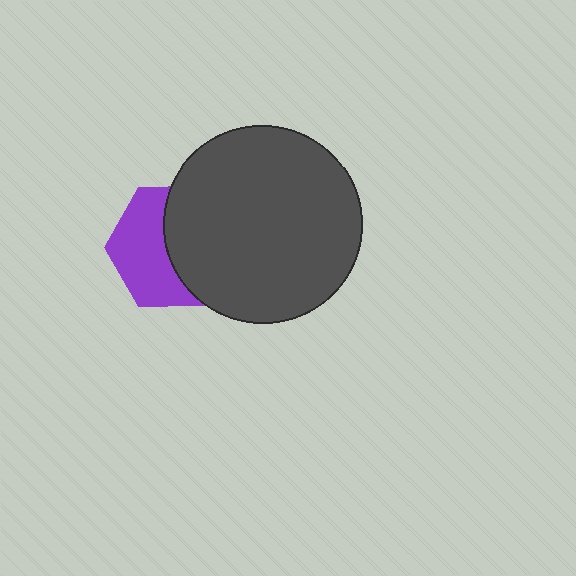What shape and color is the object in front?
The object in front is a dark gray circle.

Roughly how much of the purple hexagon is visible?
About half of it is visible (roughly 49%).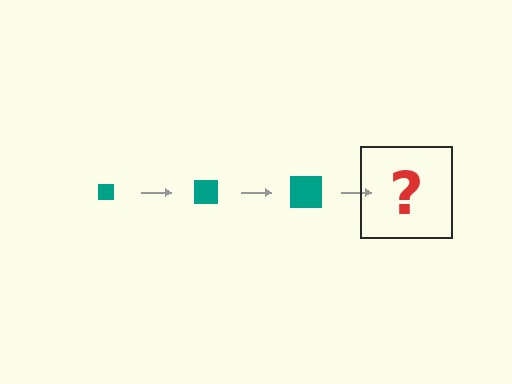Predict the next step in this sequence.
The next step is a teal square, larger than the previous one.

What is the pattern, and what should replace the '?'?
The pattern is that the square gets progressively larger each step. The '?' should be a teal square, larger than the previous one.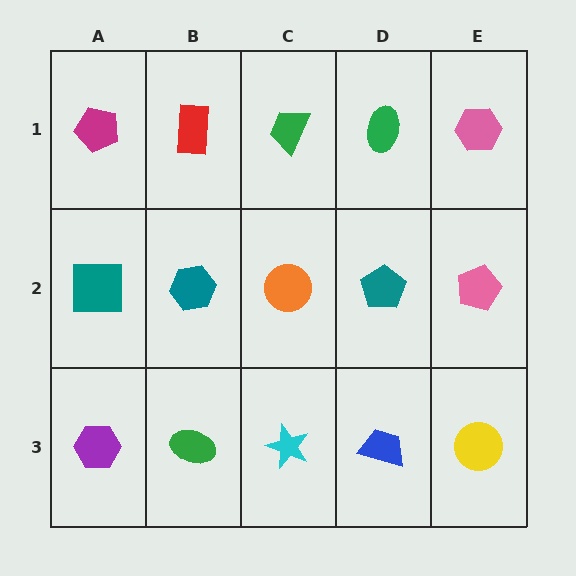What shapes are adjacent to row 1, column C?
An orange circle (row 2, column C), a red rectangle (row 1, column B), a green ellipse (row 1, column D).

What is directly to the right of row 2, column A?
A teal hexagon.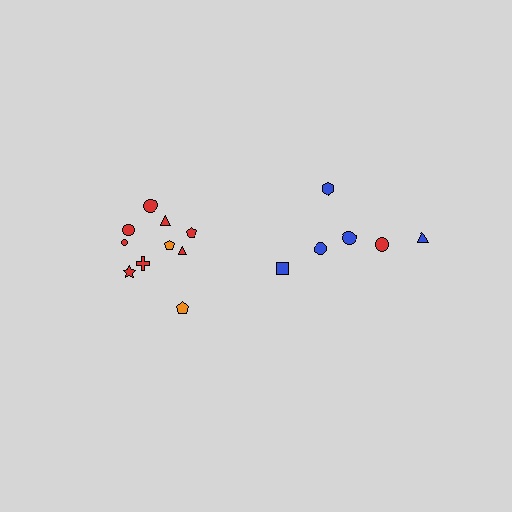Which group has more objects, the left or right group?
The left group.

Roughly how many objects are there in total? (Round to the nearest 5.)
Roughly 15 objects in total.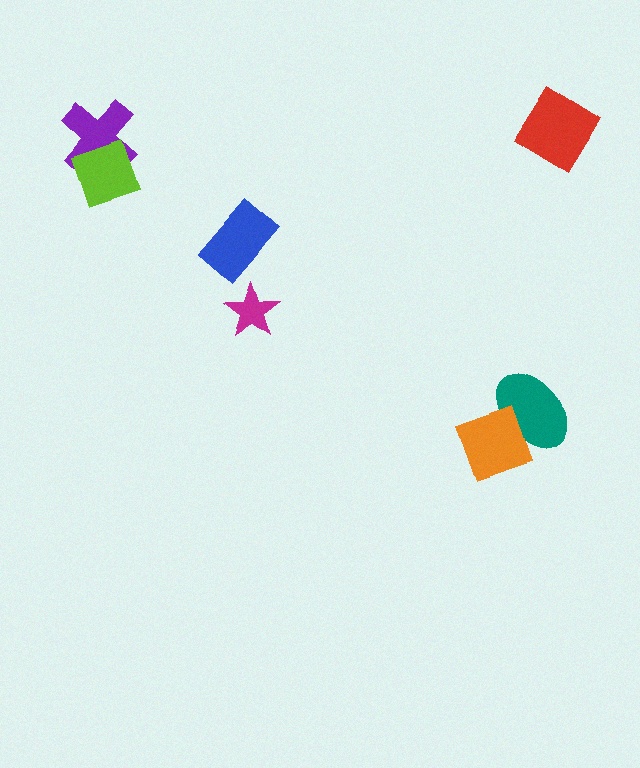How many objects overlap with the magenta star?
0 objects overlap with the magenta star.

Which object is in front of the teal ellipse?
The orange diamond is in front of the teal ellipse.